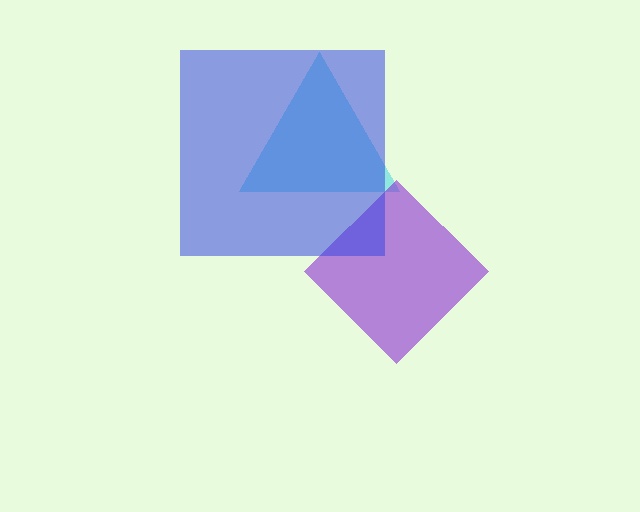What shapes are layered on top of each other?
The layered shapes are: a cyan triangle, a purple diamond, a blue square.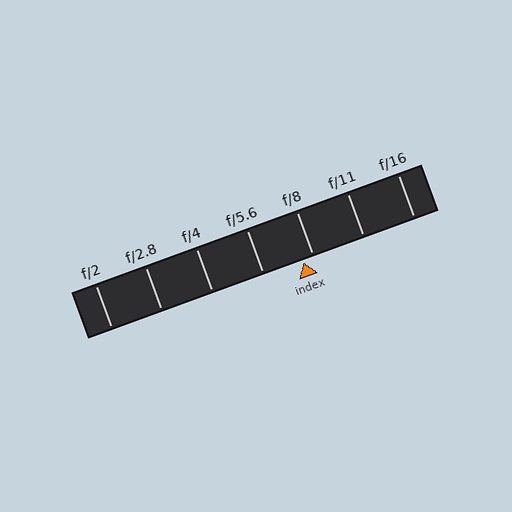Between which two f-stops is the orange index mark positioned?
The index mark is between f/5.6 and f/8.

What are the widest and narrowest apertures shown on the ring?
The widest aperture shown is f/2 and the narrowest is f/16.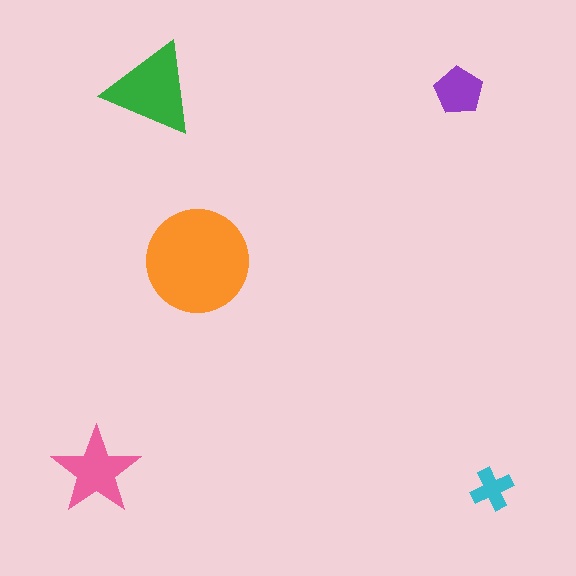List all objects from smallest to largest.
The cyan cross, the purple pentagon, the pink star, the green triangle, the orange circle.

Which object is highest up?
The green triangle is topmost.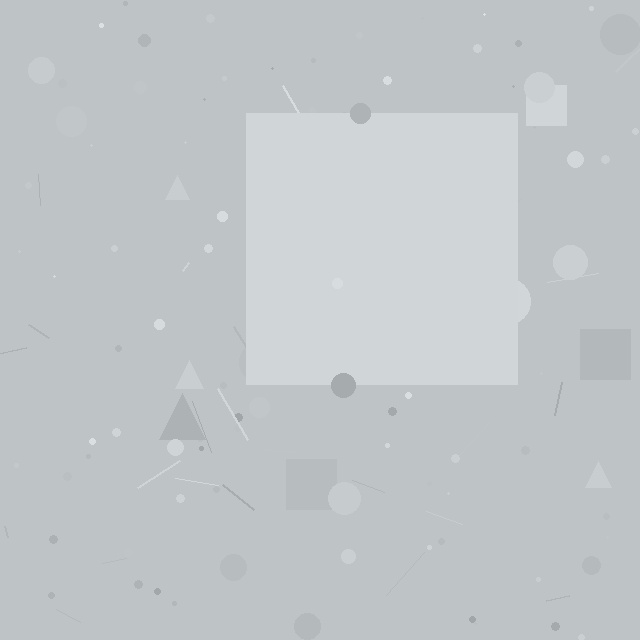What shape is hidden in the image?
A square is hidden in the image.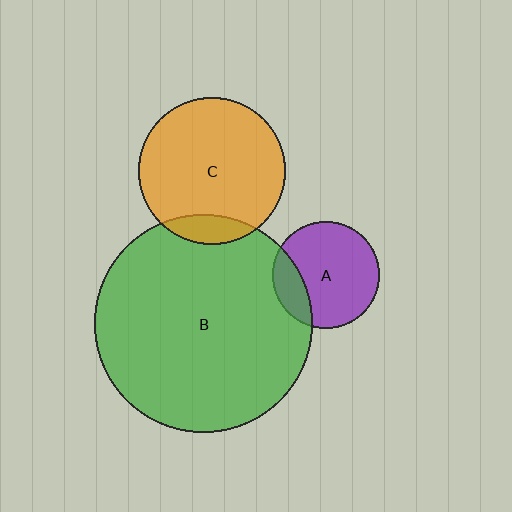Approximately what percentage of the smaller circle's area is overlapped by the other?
Approximately 10%.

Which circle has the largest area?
Circle B (green).